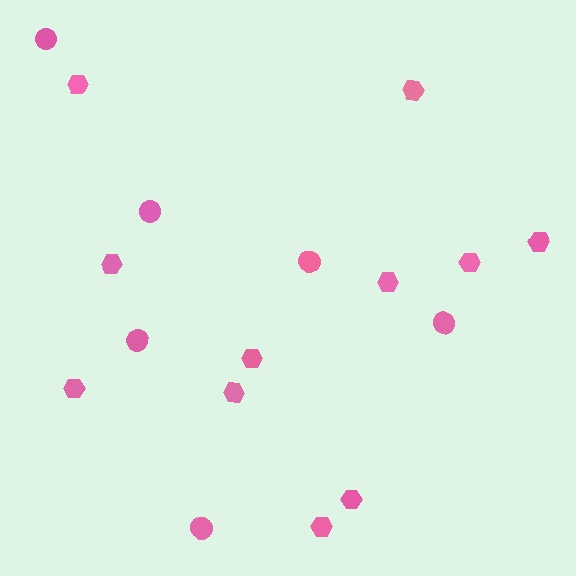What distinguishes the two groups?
There are 2 groups: one group of circles (6) and one group of hexagons (11).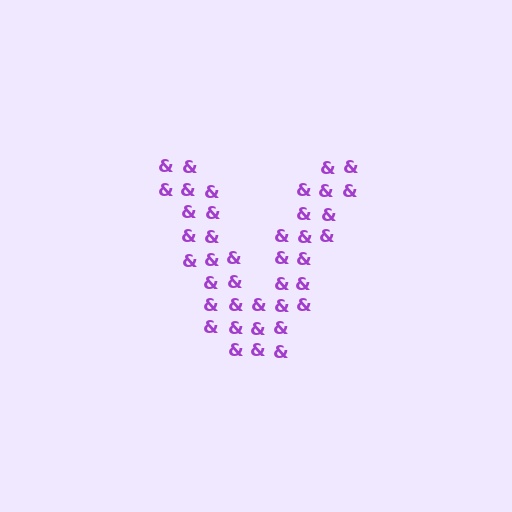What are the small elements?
The small elements are ampersands.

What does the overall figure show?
The overall figure shows the letter V.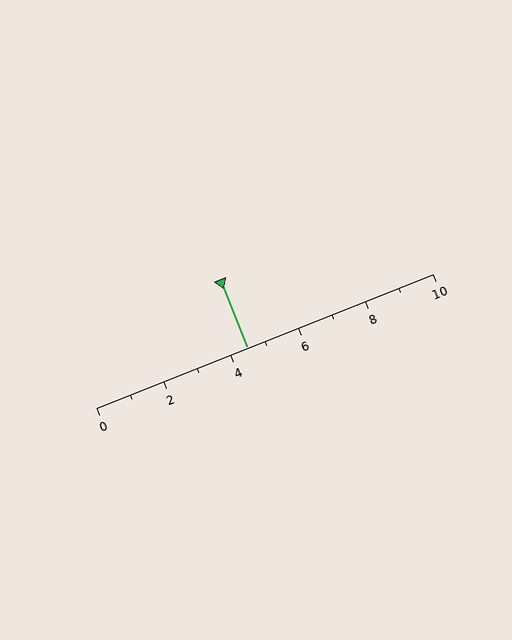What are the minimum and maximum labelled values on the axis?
The axis runs from 0 to 10.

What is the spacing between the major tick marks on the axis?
The major ticks are spaced 2 apart.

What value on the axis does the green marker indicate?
The marker indicates approximately 4.5.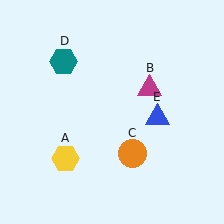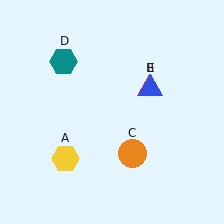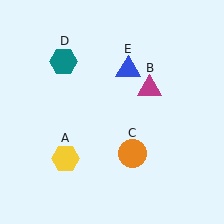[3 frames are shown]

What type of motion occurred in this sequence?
The blue triangle (object E) rotated counterclockwise around the center of the scene.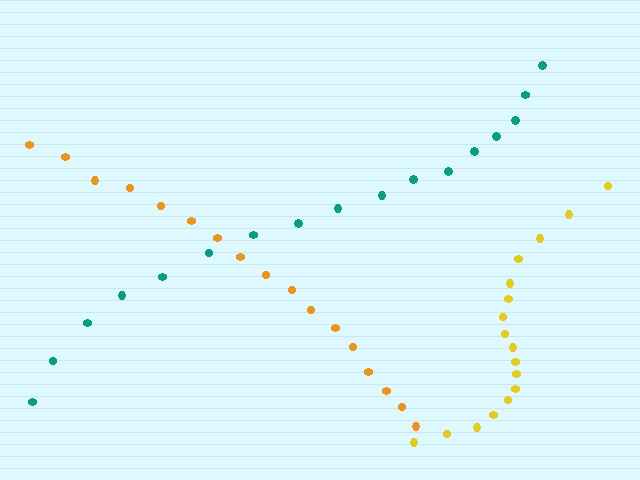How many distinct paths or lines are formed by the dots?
There are 3 distinct paths.